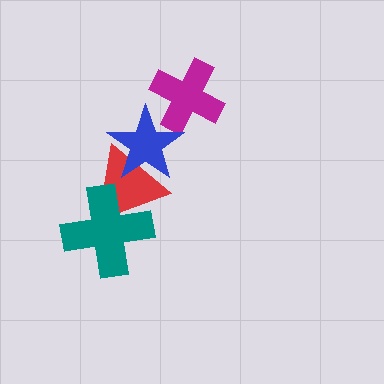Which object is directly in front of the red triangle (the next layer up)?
The blue star is directly in front of the red triangle.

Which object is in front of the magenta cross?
The blue star is in front of the magenta cross.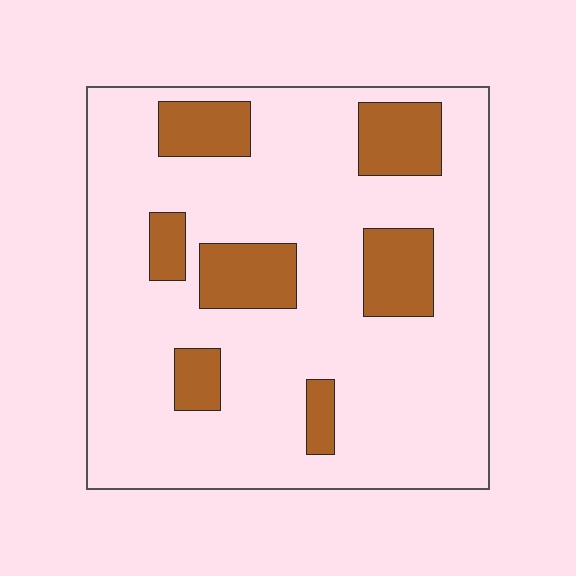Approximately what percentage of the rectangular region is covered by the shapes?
Approximately 20%.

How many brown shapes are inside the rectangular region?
7.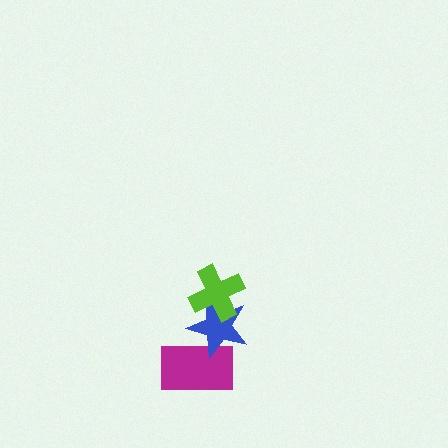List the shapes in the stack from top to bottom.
From top to bottom: the lime cross, the blue star, the magenta rectangle.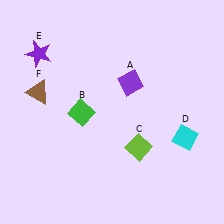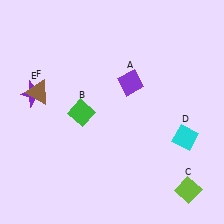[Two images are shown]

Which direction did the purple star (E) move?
The purple star (E) moved down.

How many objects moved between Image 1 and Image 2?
2 objects moved between the two images.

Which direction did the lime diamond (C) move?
The lime diamond (C) moved right.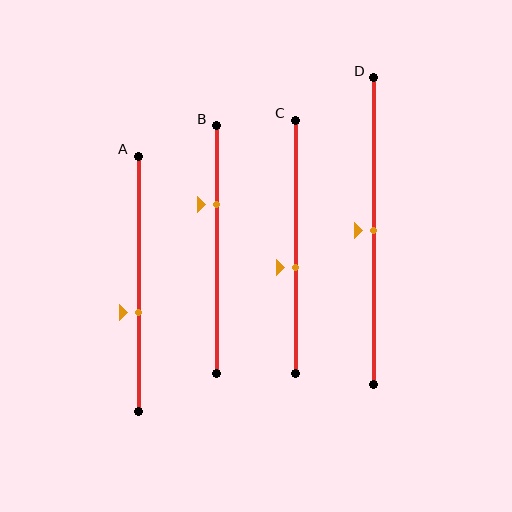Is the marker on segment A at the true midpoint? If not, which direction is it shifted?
No, the marker on segment A is shifted downward by about 11% of the segment length.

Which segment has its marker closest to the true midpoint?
Segment D has its marker closest to the true midpoint.